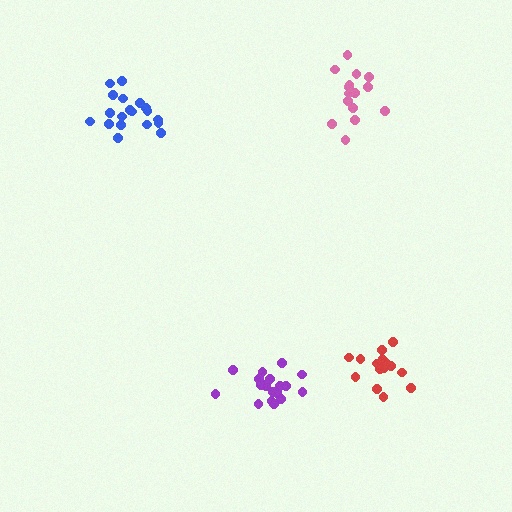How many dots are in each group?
Group 1: 15 dots, Group 2: 19 dots, Group 3: 19 dots, Group 4: 15 dots (68 total).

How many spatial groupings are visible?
There are 4 spatial groupings.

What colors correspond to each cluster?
The clusters are colored: red, purple, blue, pink.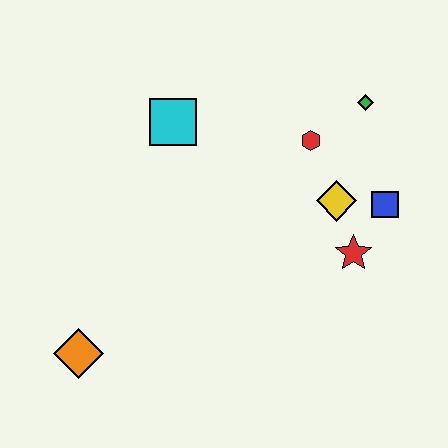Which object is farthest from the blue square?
The orange diamond is farthest from the blue square.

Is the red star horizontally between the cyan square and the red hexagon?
No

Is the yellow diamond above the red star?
Yes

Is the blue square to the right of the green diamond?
Yes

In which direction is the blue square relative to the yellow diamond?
The blue square is to the right of the yellow diamond.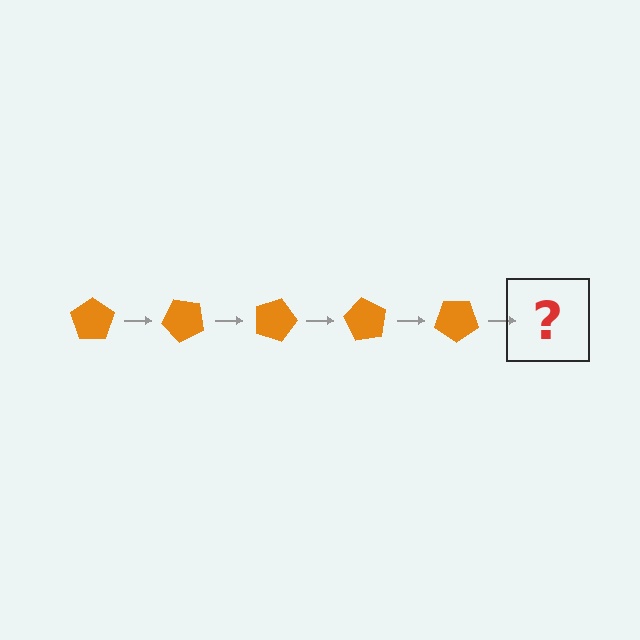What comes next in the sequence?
The next element should be an orange pentagon rotated 225 degrees.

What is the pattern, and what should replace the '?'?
The pattern is that the pentagon rotates 45 degrees each step. The '?' should be an orange pentagon rotated 225 degrees.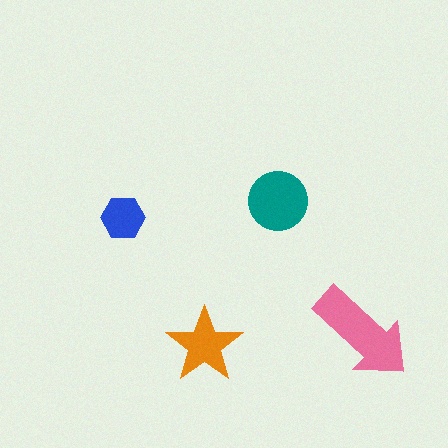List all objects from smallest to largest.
The blue hexagon, the orange star, the teal circle, the pink arrow.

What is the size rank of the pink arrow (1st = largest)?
1st.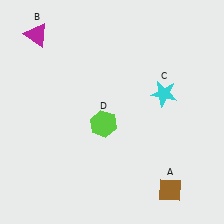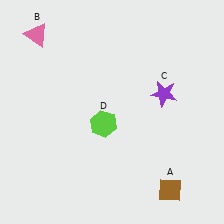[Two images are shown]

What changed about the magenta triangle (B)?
In Image 1, B is magenta. In Image 2, it changed to pink.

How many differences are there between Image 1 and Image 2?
There are 2 differences between the two images.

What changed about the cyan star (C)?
In Image 1, C is cyan. In Image 2, it changed to purple.